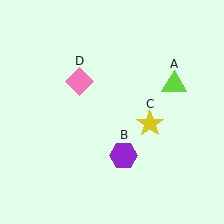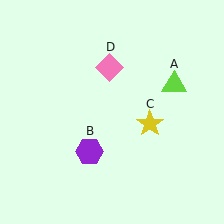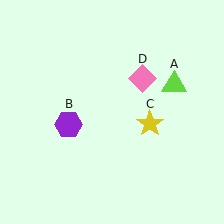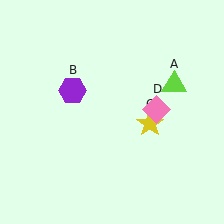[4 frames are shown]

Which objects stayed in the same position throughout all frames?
Lime triangle (object A) and yellow star (object C) remained stationary.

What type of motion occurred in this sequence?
The purple hexagon (object B), pink diamond (object D) rotated clockwise around the center of the scene.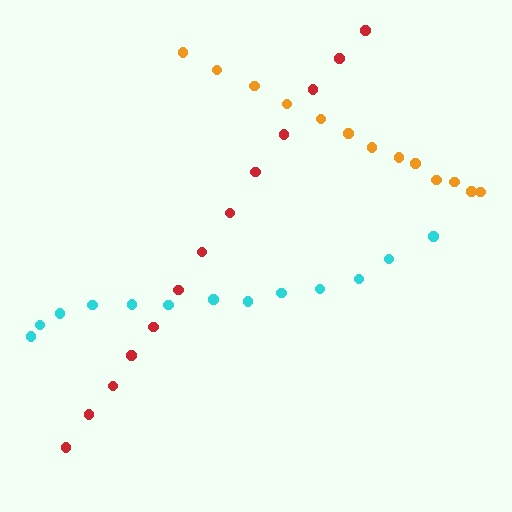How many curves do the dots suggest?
There are 3 distinct paths.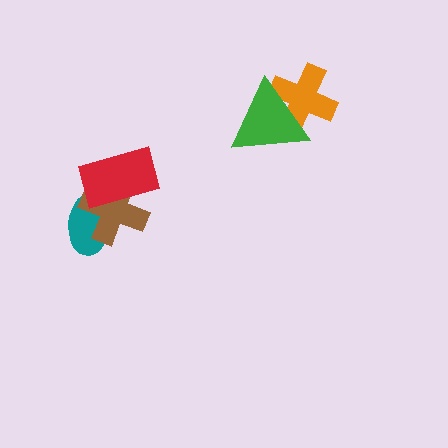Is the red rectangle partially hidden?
No, no other shape covers it.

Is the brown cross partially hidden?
Yes, it is partially covered by another shape.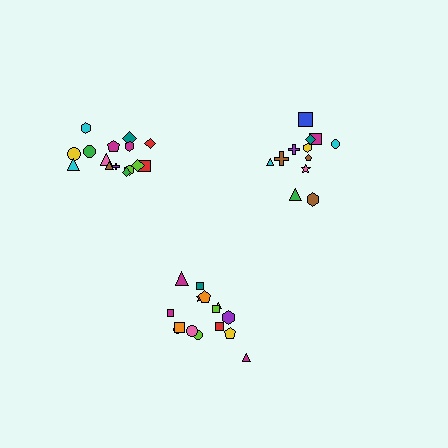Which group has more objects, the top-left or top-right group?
The top-left group.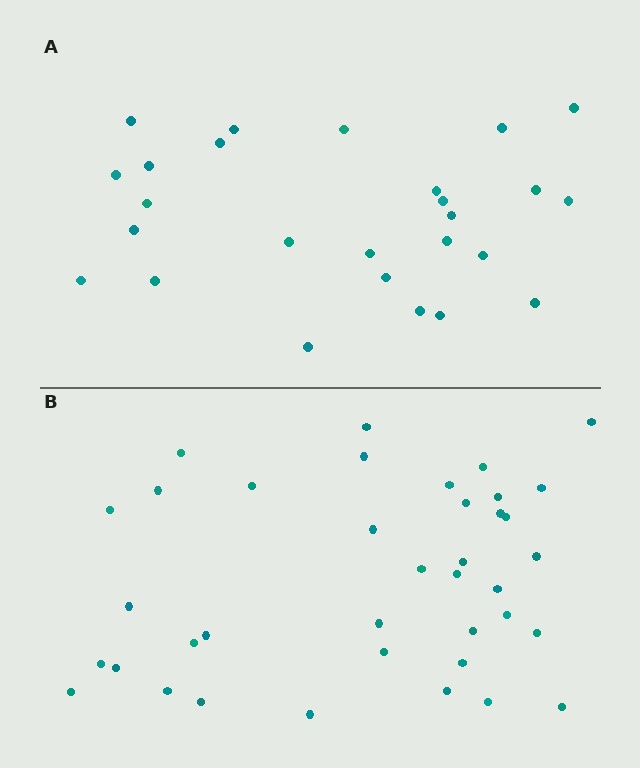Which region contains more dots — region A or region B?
Region B (the bottom region) has more dots.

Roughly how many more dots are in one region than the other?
Region B has roughly 12 or so more dots than region A.